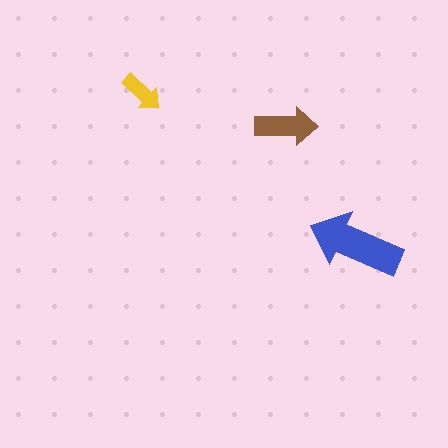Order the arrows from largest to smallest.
the blue one, the brown one, the yellow one.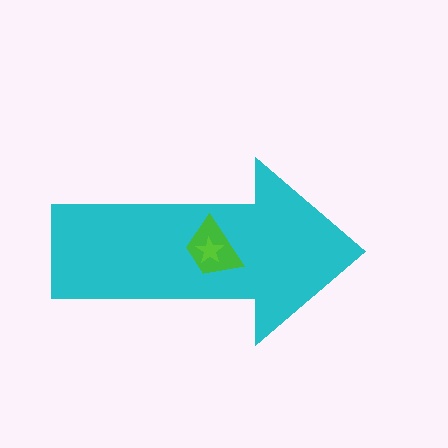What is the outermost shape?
The cyan arrow.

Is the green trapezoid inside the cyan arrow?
Yes.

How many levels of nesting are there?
3.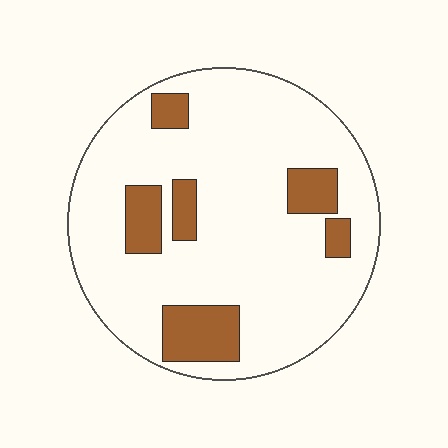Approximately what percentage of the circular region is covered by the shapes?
Approximately 15%.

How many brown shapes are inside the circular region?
6.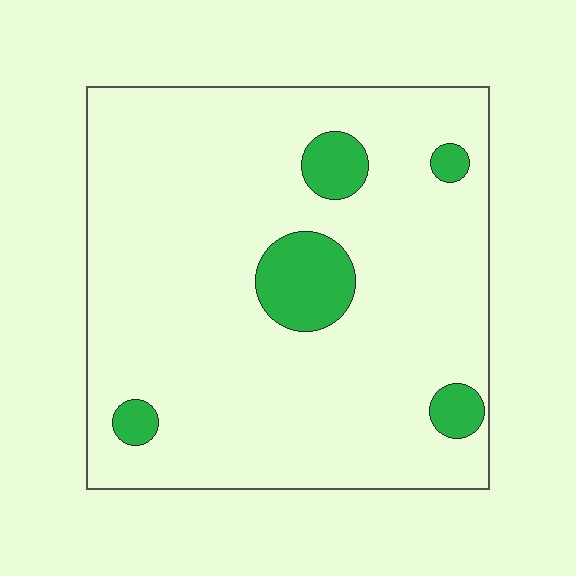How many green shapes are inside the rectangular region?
5.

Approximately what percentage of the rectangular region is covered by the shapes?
Approximately 10%.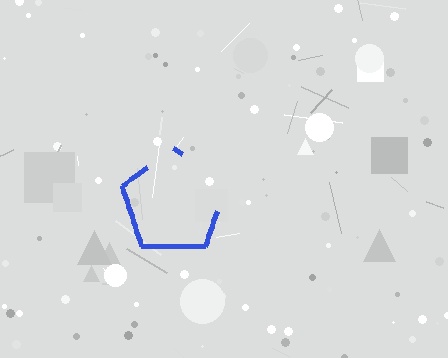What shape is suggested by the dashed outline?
The dashed outline suggests a pentagon.